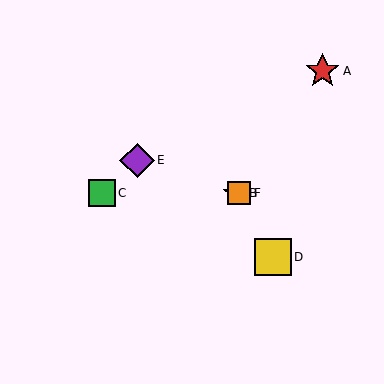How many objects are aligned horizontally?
3 objects (B, C, F) are aligned horizontally.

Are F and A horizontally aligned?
No, F is at y≈193 and A is at y≈71.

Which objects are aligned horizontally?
Objects B, C, F are aligned horizontally.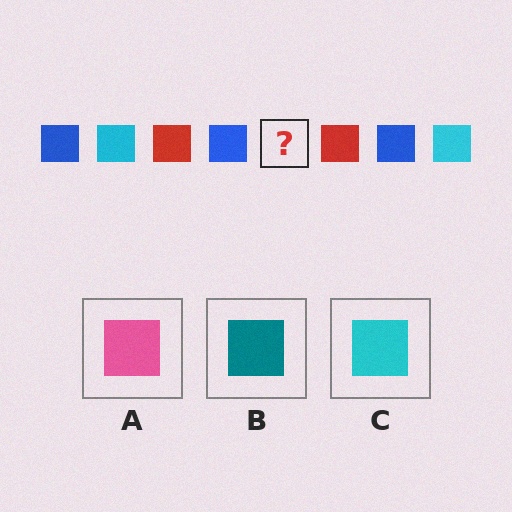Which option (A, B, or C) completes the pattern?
C.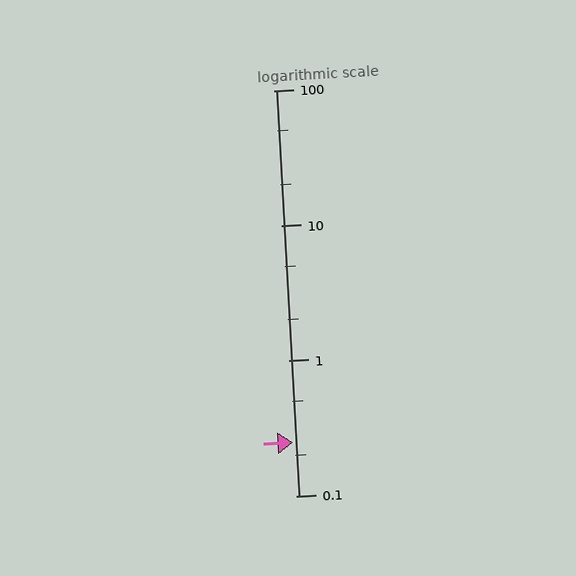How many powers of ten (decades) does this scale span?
The scale spans 3 decades, from 0.1 to 100.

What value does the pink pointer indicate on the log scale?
The pointer indicates approximately 0.25.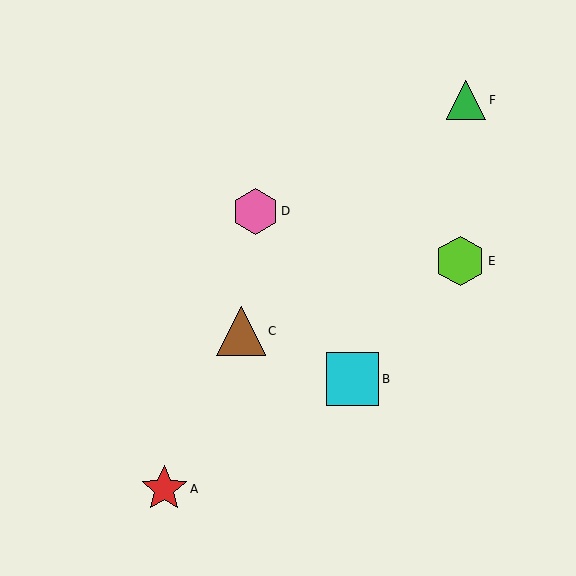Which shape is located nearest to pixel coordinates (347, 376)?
The cyan square (labeled B) at (353, 379) is nearest to that location.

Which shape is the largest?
The cyan square (labeled B) is the largest.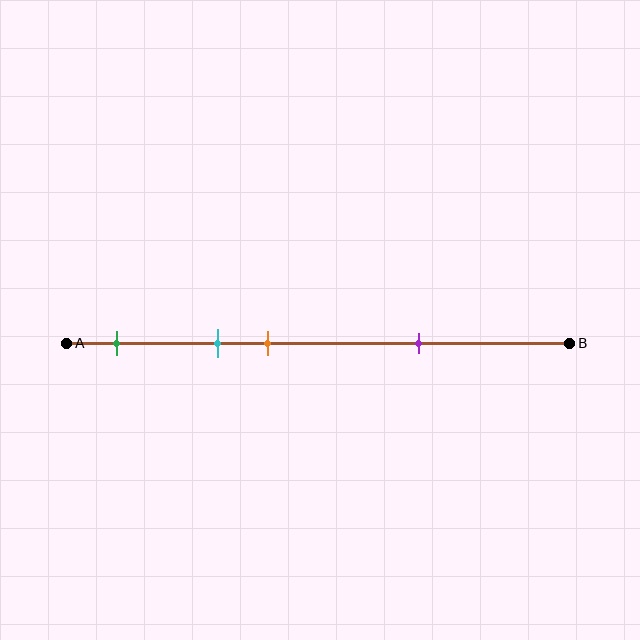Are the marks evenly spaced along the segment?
No, the marks are not evenly spaced.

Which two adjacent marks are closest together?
The cyan and orange marks are the closest adjacent pair.